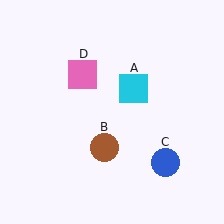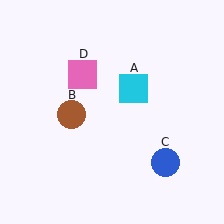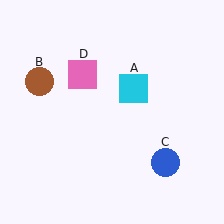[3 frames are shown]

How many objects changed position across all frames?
1 object changed position: brown circle (object B).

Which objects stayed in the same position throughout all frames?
Cyan square (object A) and blue circle (object C) and pink square (object D) remained stationary.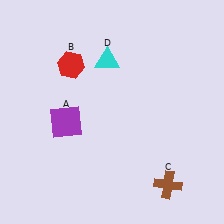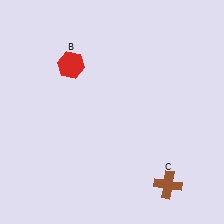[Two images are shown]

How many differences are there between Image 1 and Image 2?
There are 2 differences between the two images.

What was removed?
The cyan triangle (D), the purple square (A) were removed in Image 2.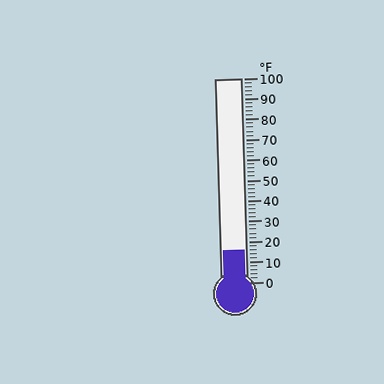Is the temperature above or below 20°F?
The temperature is below 20°F.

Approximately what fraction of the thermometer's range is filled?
The thermometer is filled to approximately 15% of its range.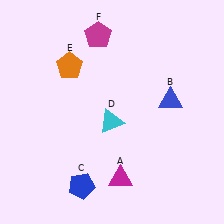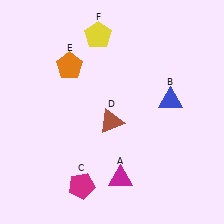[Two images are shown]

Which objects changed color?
C changed from blue to magenta. D changed from cyan to brown. F changed from magenta to yellow.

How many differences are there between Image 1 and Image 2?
There are 3 differences between the two images.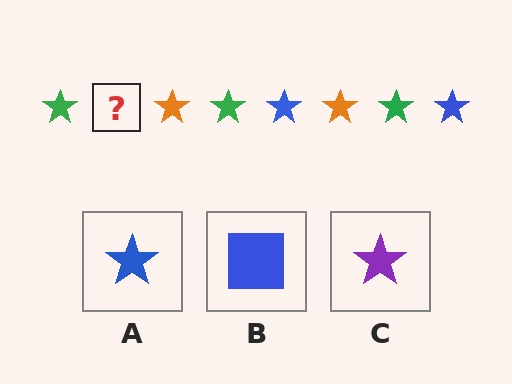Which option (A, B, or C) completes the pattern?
A.